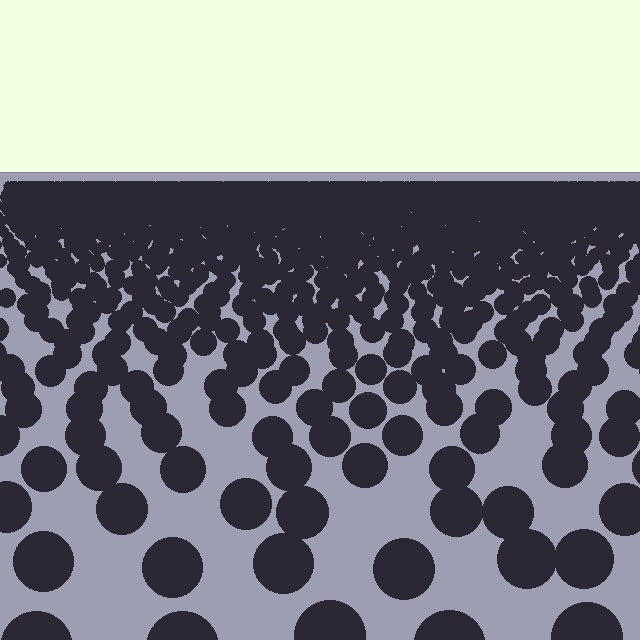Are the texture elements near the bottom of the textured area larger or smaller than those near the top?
Larger. Near the bottom, elements are closer to the viewer and appear at a bigger on-screen size.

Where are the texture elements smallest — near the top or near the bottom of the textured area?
Near the top.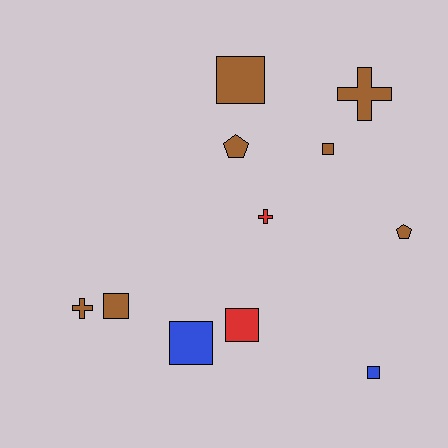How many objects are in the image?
There are 11 objects.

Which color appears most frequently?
Brown, with 7 objects.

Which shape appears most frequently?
Square, with 6 objects.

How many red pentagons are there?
There are no red pentagons.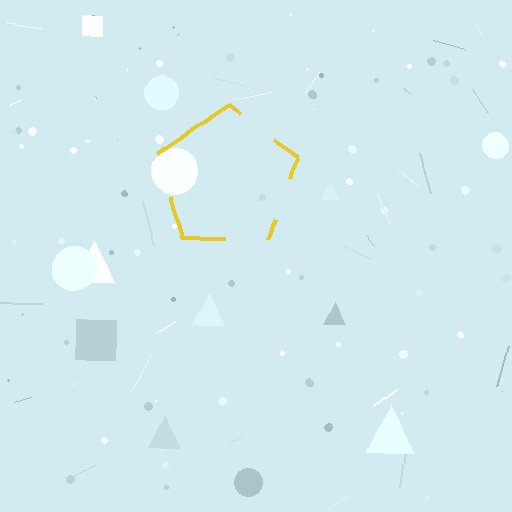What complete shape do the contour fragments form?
The contour fragments form a pentagon.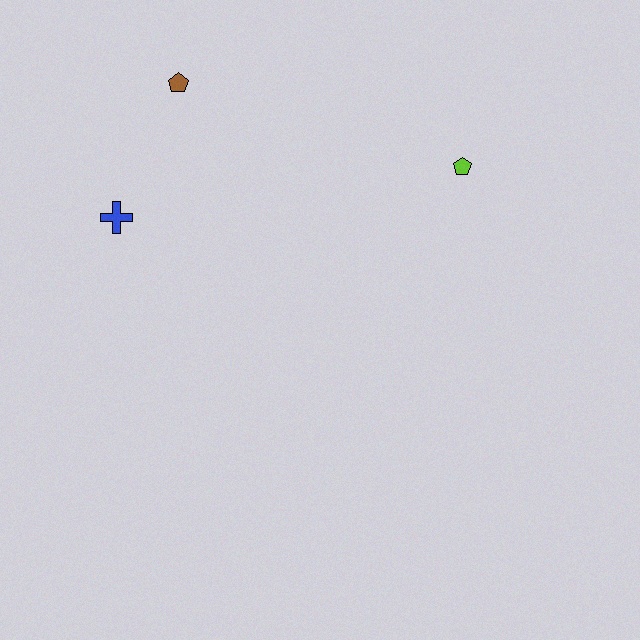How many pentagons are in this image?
There are 2 pentagons.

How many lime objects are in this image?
There is 1 lime object.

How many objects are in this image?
There are 3 objects.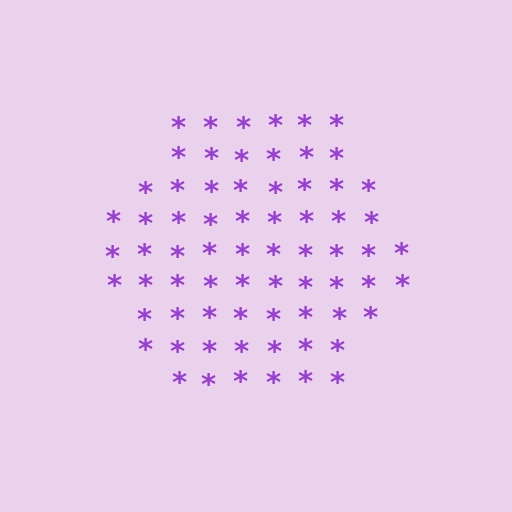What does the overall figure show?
The overall figure shows a hexagon.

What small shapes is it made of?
It is made of small asterisks.